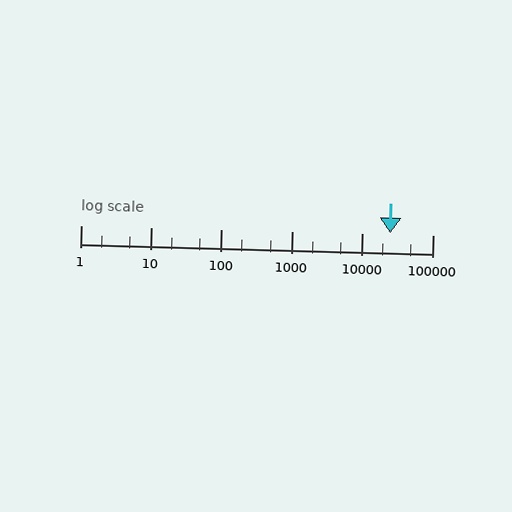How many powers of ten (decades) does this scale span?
The scale spans 5 decades, from 1 to 100000.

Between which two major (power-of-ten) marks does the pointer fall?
The pointer is between 10000 and 100000.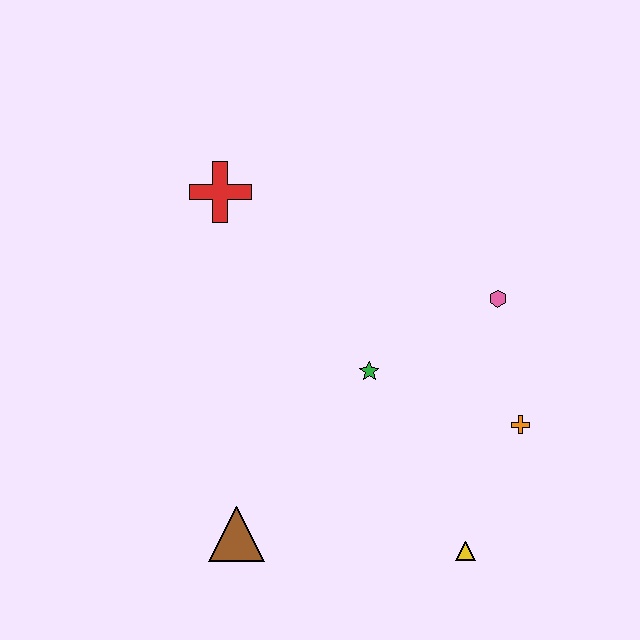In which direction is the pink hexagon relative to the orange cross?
The pink hexagon is above the orange cross.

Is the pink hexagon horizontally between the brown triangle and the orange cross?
Yes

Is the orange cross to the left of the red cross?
No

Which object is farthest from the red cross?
The yellow triangle is farthest from the red cross.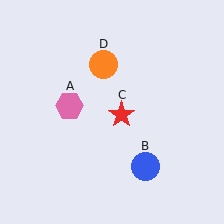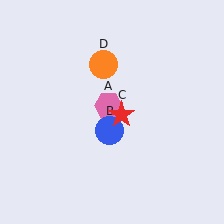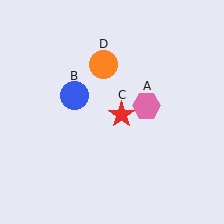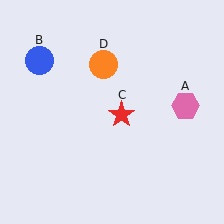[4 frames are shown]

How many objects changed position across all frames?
2 objects changed position: pink hexagon (object A), blue circle (object B).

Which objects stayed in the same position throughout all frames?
Red star (object C) and orange circle (object D) remained stationary.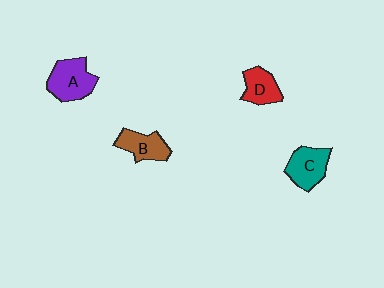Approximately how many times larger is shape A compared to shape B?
Approximately 1.3 times.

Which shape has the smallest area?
Shape D (red).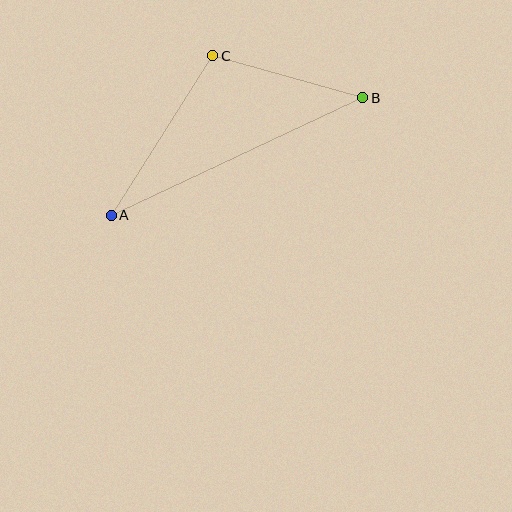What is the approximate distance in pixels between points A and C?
The distance between A and C is approximately 189 pixels.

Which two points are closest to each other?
Points B and C are closest to each other.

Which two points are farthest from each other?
Points A and B are farthest from each other.